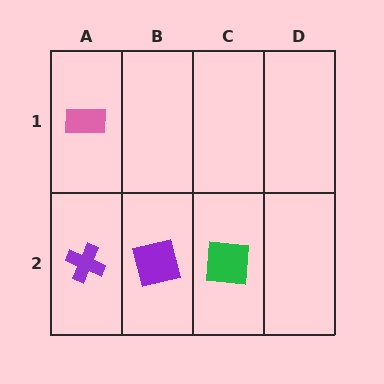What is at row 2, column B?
A purple square.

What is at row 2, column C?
A green square.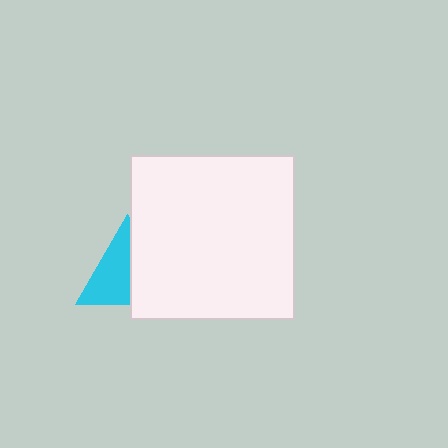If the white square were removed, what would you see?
You would see the complete cyan triangle.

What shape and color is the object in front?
The object in front is a white square.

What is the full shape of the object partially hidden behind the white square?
The partially hidden object is a cyan triangle.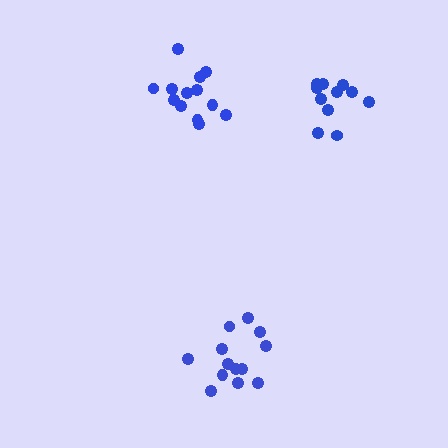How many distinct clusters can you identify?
There are 3 distinct clusters.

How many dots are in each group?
Group 1: 11 dots, Group 2: 13 dots, Group 3: 13 dots (37 total).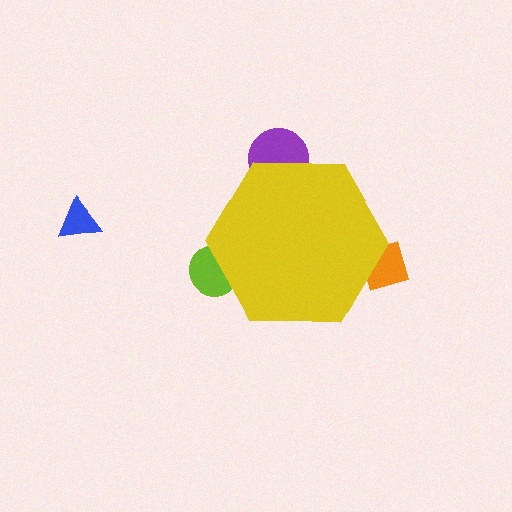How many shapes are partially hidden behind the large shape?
3 shapes are partially hidden.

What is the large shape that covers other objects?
A yellow hexagon.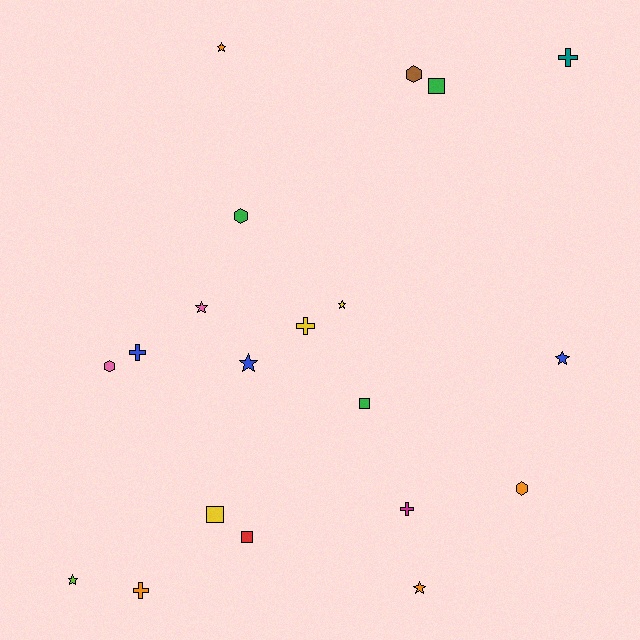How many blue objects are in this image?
There are 3 blue objects.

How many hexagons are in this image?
There are 4 hexagons.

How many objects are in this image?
There are 20 objects.